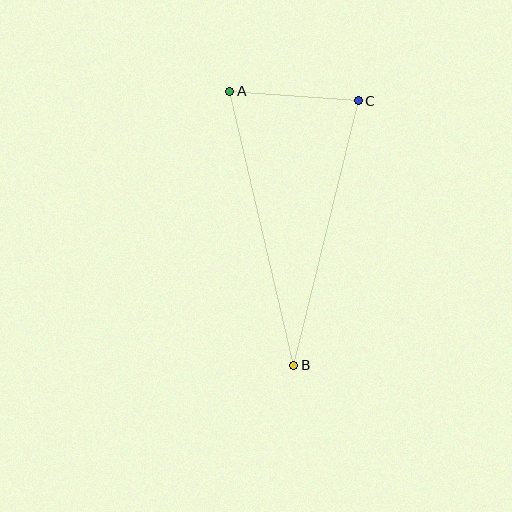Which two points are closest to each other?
Points A and C are closest to each other.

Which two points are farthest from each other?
Points A and B are farthest from each other.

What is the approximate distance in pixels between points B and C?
The distance between B and C is approximately 272 pixels.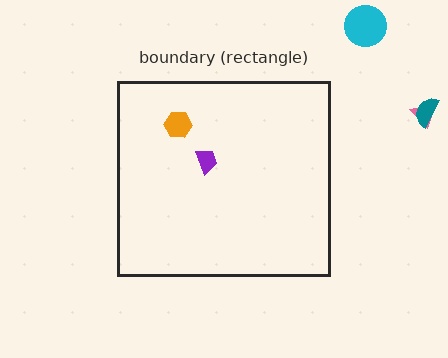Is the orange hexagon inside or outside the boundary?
Inside.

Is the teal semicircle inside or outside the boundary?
Outside.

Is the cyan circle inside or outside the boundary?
Outside.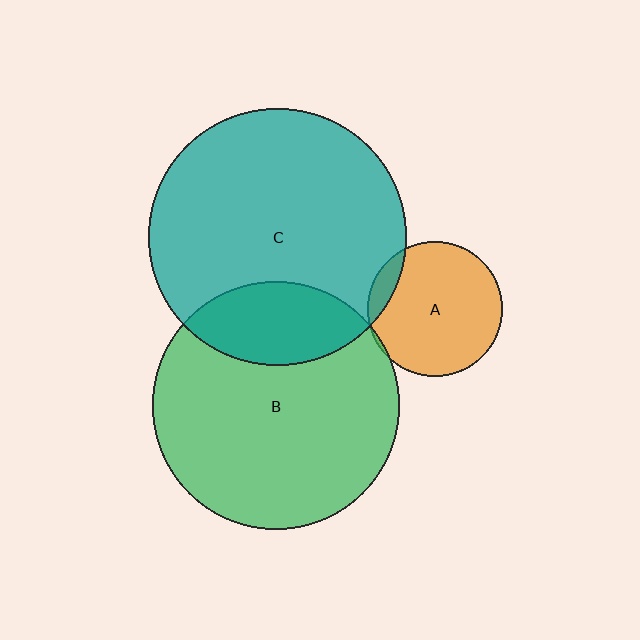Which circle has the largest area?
Circle C (teal).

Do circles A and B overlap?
Yes.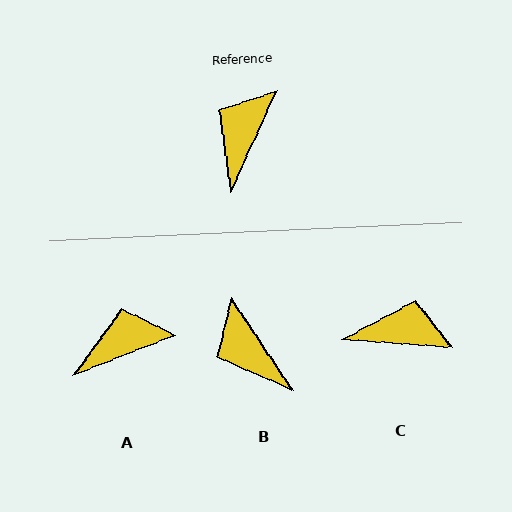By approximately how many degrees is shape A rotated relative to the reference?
Approximately 44 degrees clockwise.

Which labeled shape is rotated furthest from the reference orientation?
C, about 70 degrees away.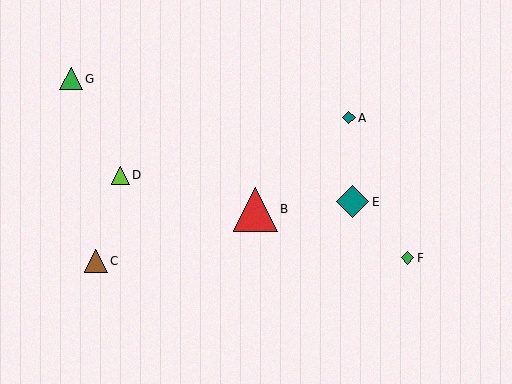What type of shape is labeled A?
Shape A is a teal diamond.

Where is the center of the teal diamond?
The center of the teal diamond is at (349, 118).